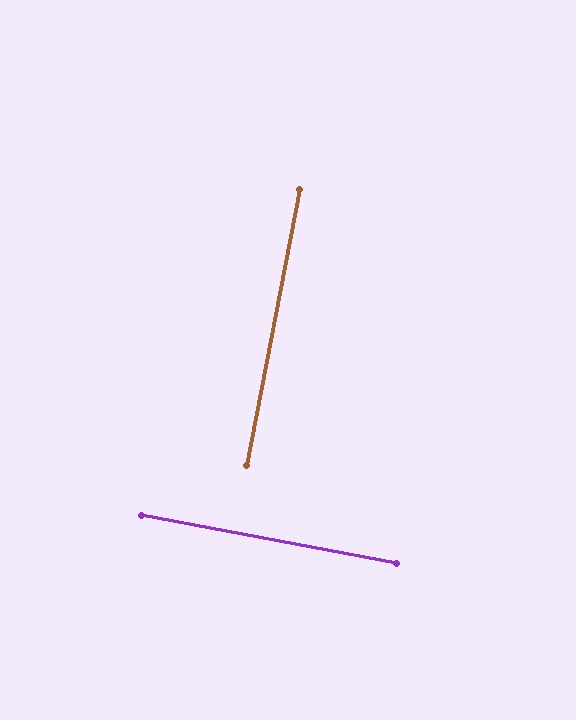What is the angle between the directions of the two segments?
Approximately 90 degrees.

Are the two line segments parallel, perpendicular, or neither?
Perpendicular — they meet at approximately 90°.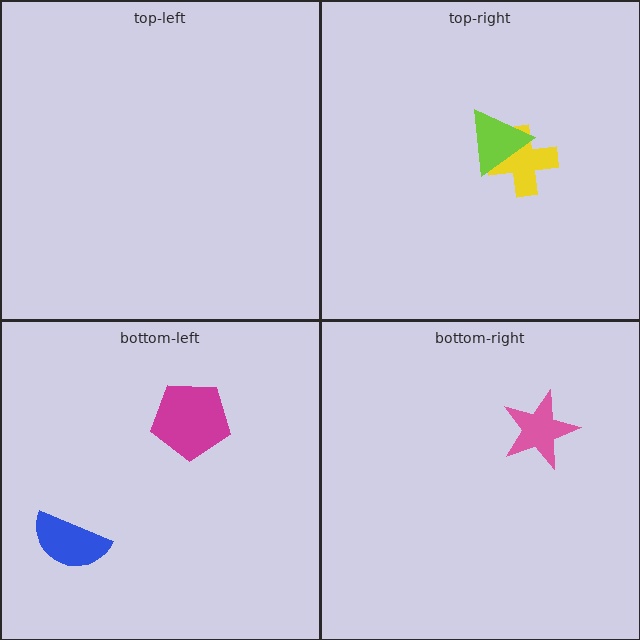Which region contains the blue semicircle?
The bottom-left region.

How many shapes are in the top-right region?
2.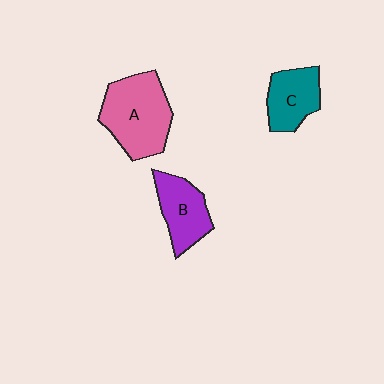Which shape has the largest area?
Shape A (pink).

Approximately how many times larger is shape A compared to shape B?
Approximately 1.5 times.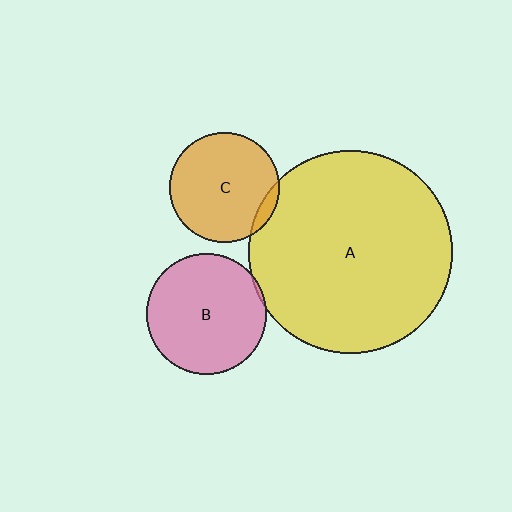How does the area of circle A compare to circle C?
Approximately 3.5 times.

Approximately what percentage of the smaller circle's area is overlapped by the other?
Approximately 5%.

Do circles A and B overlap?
Yes.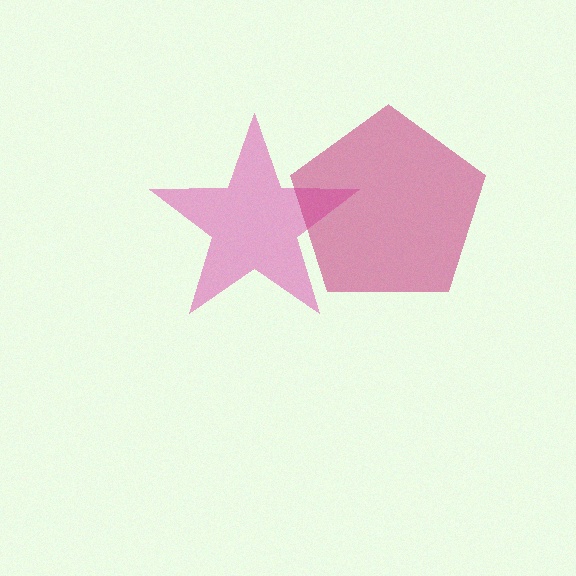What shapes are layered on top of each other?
The layered shapes are: a pink star, a magenta pentagon.